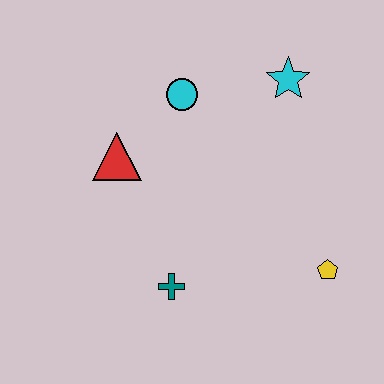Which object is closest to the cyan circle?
The red triangle is closest to the cyan circle.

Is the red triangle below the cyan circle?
Yes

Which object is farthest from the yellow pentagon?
The red triangle is farthest from the yellow pentagon.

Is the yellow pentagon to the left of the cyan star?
No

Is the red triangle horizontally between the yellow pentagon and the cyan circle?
No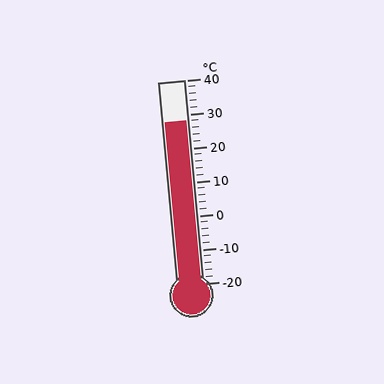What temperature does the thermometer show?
The thermometer shows approximately 28°C.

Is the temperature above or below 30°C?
The temperature is below 30°C.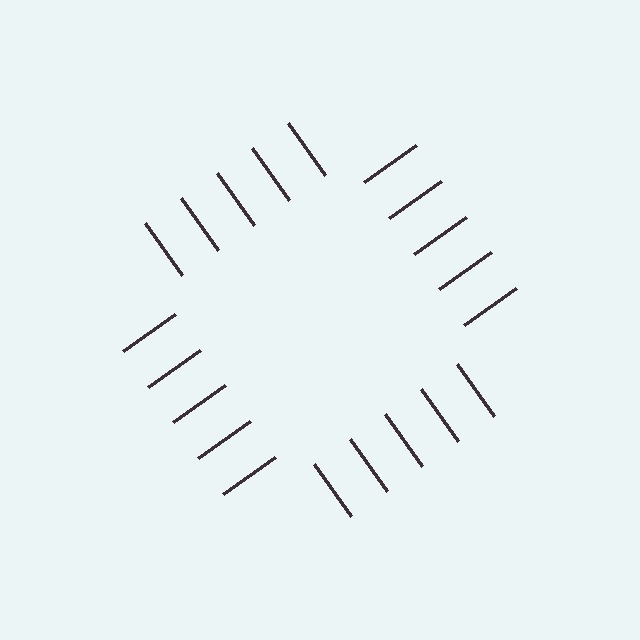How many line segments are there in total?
20 — 5 along each of the 4 edges.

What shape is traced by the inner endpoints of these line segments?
An illusory square — the line segments terminate on its edges but no continuous stroke is drawn.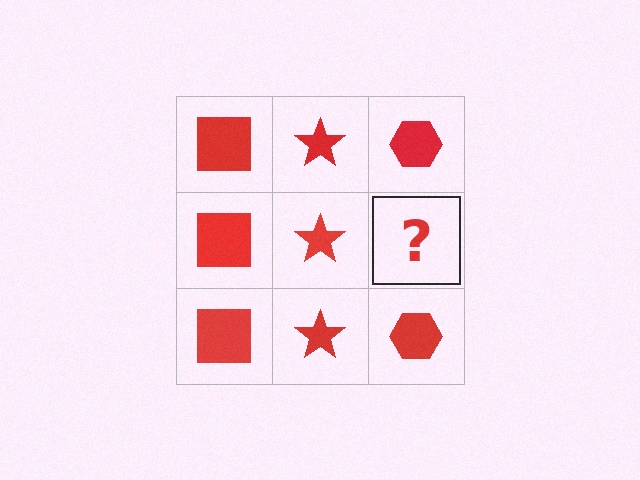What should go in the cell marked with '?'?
The missing cell should contain a red hexagon.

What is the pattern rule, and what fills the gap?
The rule is that each column has a consistent shape. The gap should be filled with a red hexagon.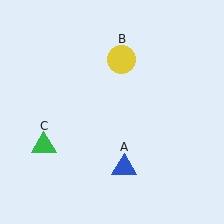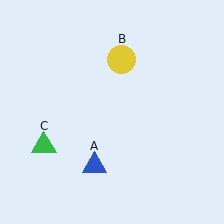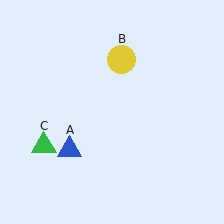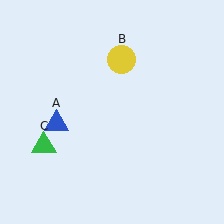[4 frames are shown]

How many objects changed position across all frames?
1 object changed position: blue triangle (object A).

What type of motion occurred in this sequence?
The blue triangle (object A) rotated clockwise around the center of the scene.